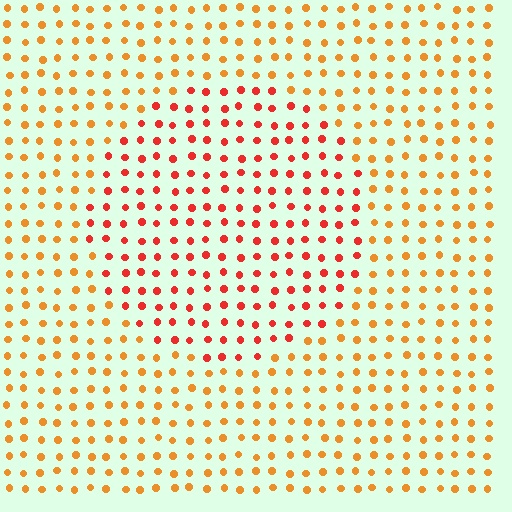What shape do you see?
I see a circle.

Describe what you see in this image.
The image is filled with small orange elements in a uniform arrangement. A circle-shaped region is visible where the elements are tinted to a slightly different hue, forming a subtle color boundary.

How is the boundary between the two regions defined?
The boundary is defined purely by a slight shift in hue (about 32 degrees). Spacing, size, and orientation are identical on both sides.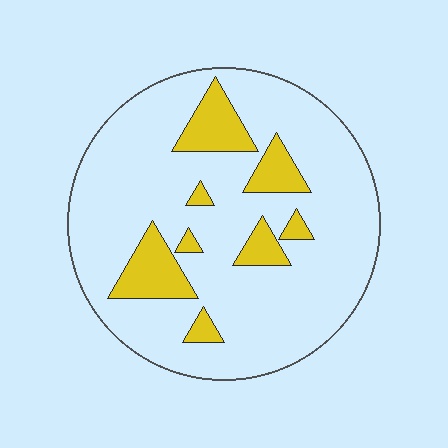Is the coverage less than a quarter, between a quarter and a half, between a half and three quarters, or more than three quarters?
Less than a quarter.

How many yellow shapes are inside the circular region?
8.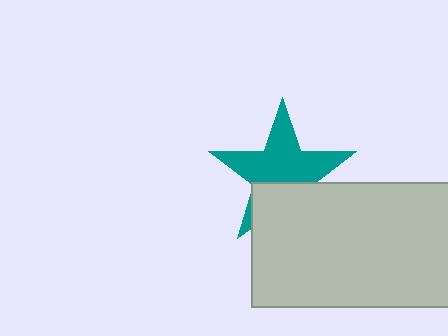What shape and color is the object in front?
The object in front is a light gray rectangle.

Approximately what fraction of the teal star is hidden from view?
Roughly 36% of the teal star is hidden behind the light gray rectangle.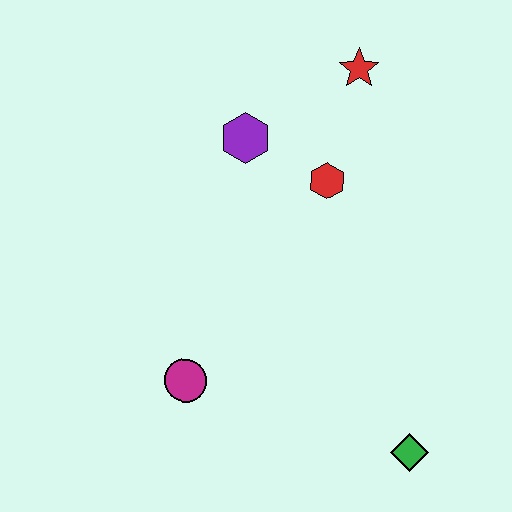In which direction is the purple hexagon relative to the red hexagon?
The purple hexagon is to the left of the red hexagon.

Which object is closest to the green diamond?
The magenta circle is closest to the green diamond.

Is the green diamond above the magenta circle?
No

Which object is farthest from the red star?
The green diamond is farthest from the red star.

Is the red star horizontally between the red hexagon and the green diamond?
Yes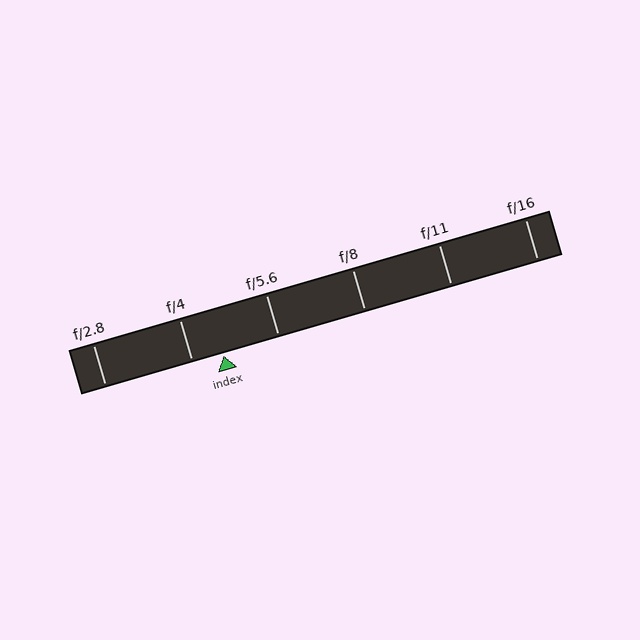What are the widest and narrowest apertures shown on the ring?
The widest aperture shown is f/2.8 and the narrowest is f/16.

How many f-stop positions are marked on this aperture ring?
There are 6 f-stop positions marked.